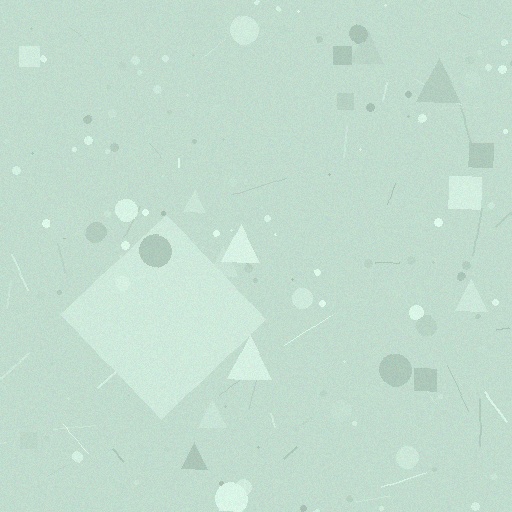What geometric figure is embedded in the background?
A diamond is embedded in the background.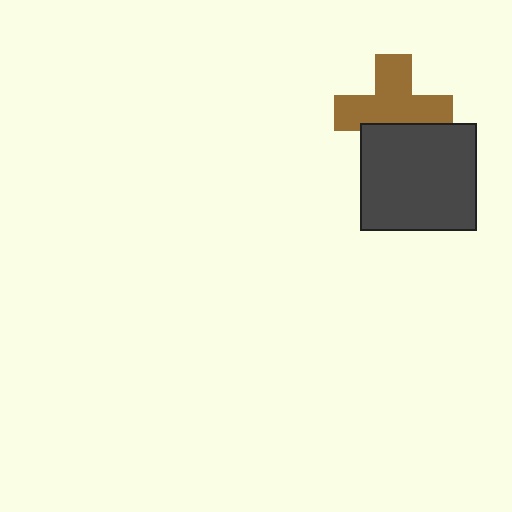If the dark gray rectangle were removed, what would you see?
You would see the complete brown cross.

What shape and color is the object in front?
The object in front is a dark gray rectangle.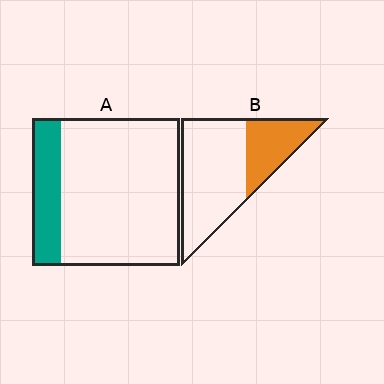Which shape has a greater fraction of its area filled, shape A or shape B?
Shape B.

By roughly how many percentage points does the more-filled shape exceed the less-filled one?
By roughly 10 percentage points (B over A).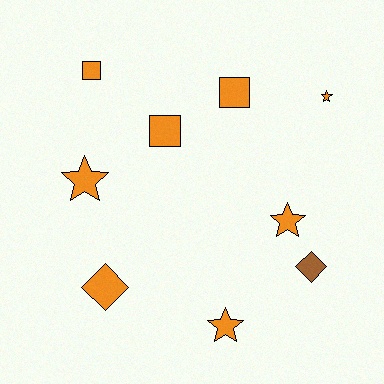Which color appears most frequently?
Orange, with 8 objects.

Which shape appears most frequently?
Star, with 4 objects.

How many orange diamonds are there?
There is 1 orange diamond.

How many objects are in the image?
There are 9 objects.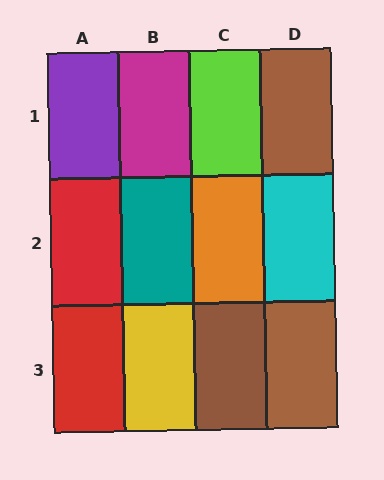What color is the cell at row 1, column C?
Lime.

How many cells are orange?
1 cell is orange.